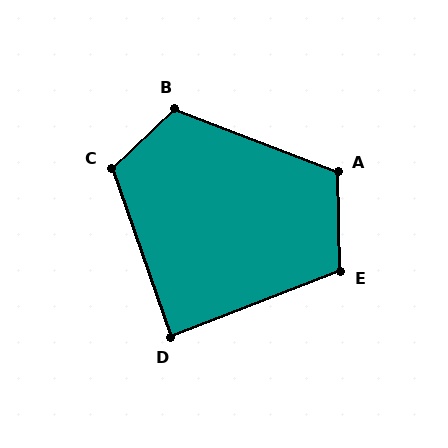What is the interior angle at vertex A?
Approximately 112 degrees (obtuse).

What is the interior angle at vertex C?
Approximately 114 degrees (obtuse).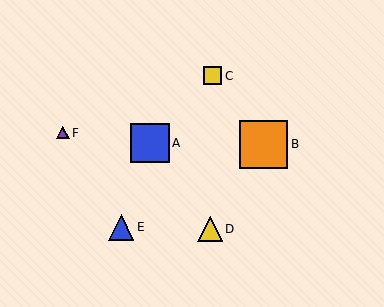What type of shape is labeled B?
Shape B is an orange square.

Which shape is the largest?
The orange square (labeled B) is the largest.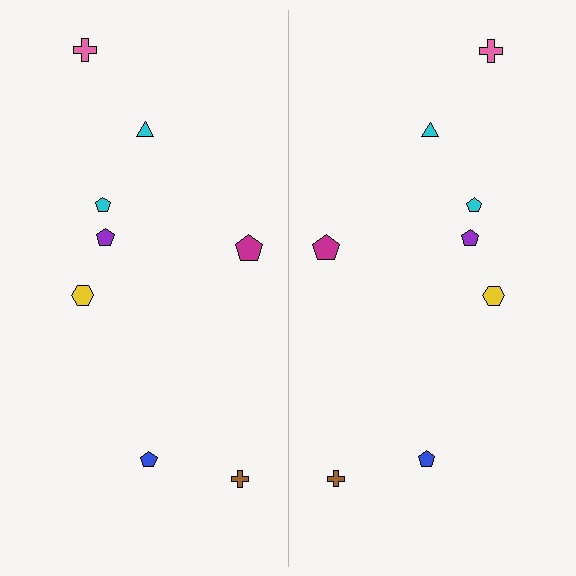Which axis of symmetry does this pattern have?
The pattern has a vertical axis of symmetry running through the center of the image.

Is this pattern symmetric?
Yes, this pattern has bilateral (reflection) symmetry.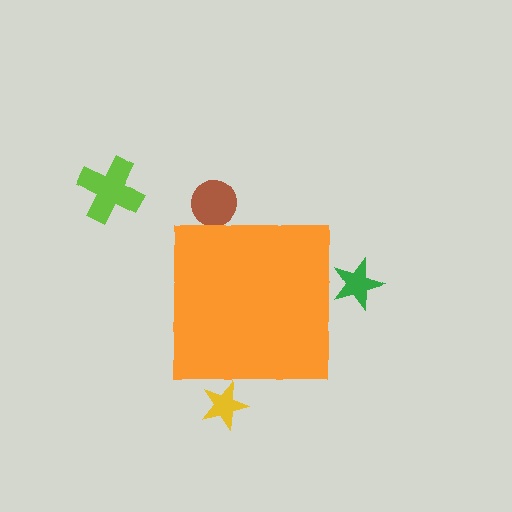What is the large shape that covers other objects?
An orange square.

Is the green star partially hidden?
Yes, the green star is partially hidden behind the orange square.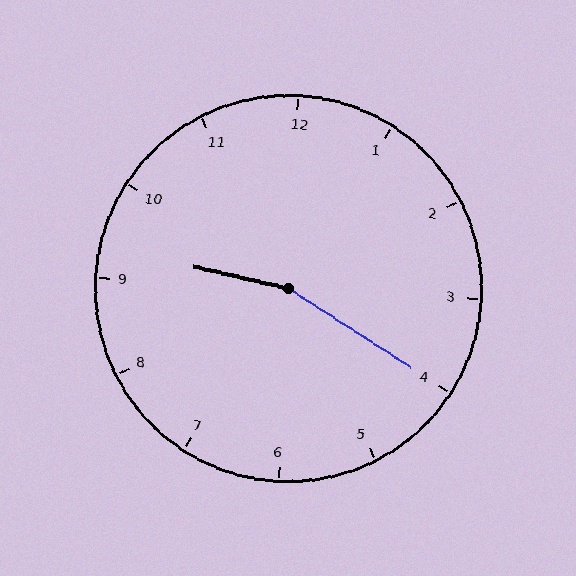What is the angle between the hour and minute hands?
Approximately 160 degrees.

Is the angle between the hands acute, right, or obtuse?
It is obtuse.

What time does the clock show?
9:20.